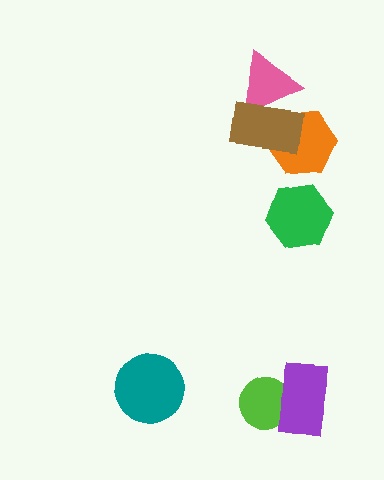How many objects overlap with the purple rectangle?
1 object overlaps with the purple rectangle.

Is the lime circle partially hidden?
Yes, it is partially covered by another shape.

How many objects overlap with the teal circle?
0 objects overlap with the teal circle.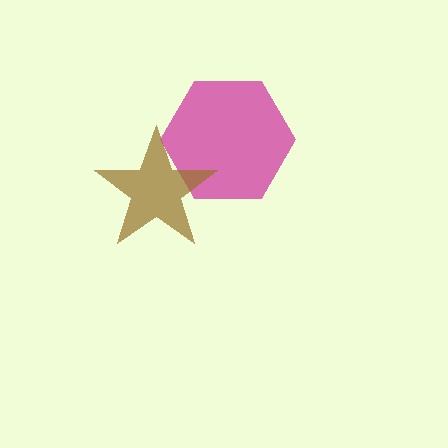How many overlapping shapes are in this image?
There are 2 overlapping shapes in the image.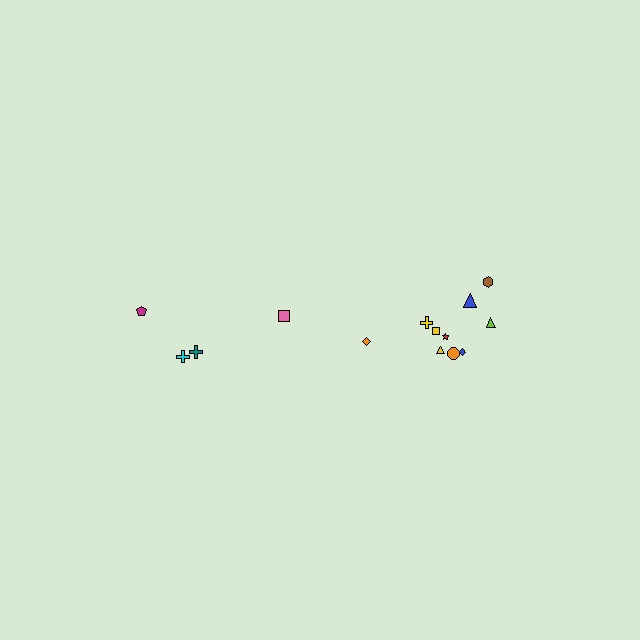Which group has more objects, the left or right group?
The right group.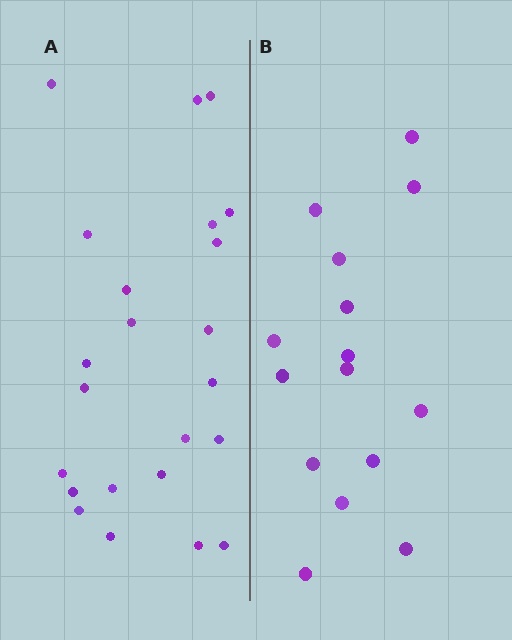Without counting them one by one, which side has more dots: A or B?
Region A (the left region) has more dots.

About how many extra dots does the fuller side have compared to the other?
Region A has roughly 8 or so more dots than region B.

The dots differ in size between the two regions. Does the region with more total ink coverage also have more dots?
No. Region B has more total ink coverage because its dots are larger, but region A actually contains more individual dots. Total area can be misleading — the number of items is what matters here.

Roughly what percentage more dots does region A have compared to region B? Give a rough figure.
About 55% more.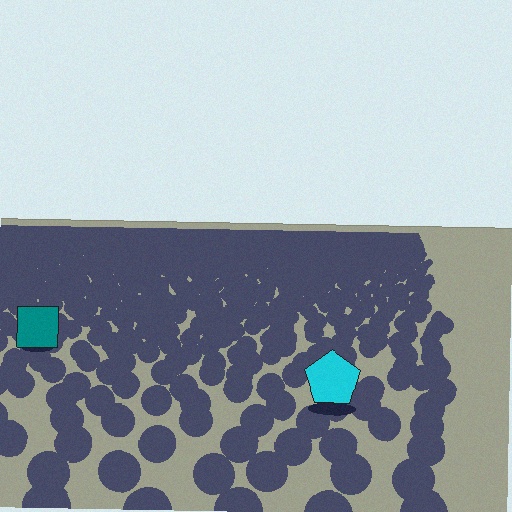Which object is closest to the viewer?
The cyan pentagon is closest. The texture marks near it are larger and more spread out.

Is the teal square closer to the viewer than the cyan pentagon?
No. The cyan pentagon is closer — you can tell from the texture gradient: the ground texture is coarser near it.